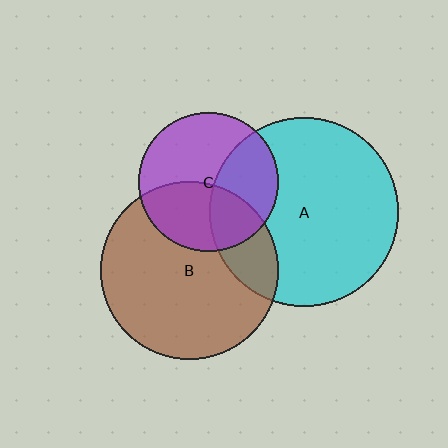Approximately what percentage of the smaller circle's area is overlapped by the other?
Approximately 20%.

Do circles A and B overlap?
Yes.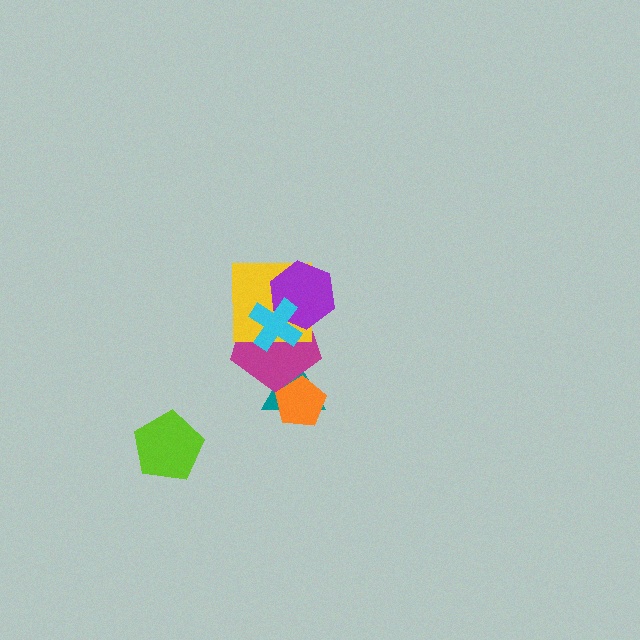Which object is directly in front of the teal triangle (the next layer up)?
The magenta pentagon is directly in front of the teal triangle.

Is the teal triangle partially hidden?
Yes, it is partially covered by another shape.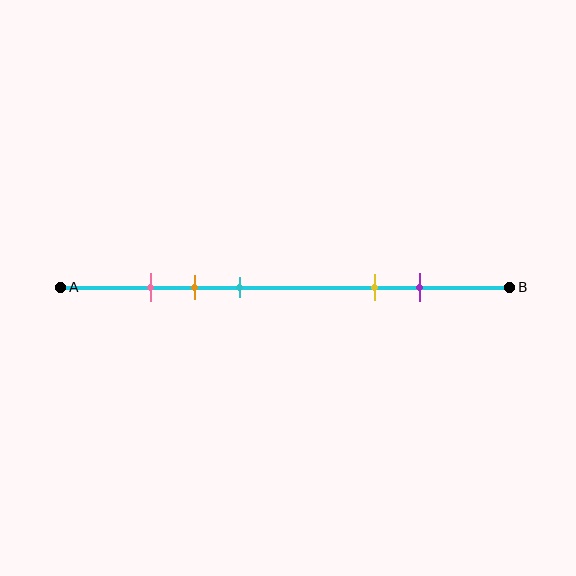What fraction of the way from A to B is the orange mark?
The orange mark is approximately 30% (0.3) of the way from A to B.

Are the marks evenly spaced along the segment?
No, the marks are not evenly spaced.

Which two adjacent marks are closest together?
The pink and orange marks are the closest adjacent pair.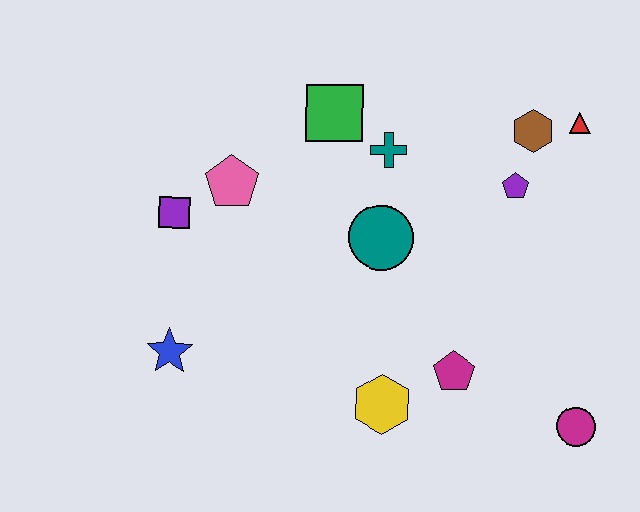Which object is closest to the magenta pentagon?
The yellow hexagon is closest to the magenta pentagon.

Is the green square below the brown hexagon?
No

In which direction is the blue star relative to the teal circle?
The blue star is to the left of the teal circle.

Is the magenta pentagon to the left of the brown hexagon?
Yes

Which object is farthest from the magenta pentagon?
The purple square is farthest from the magenta pentagon.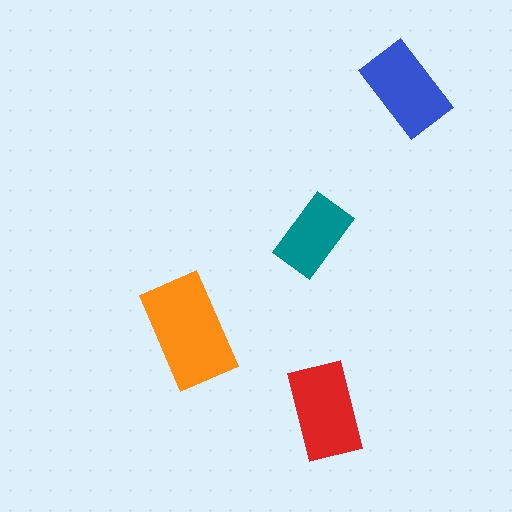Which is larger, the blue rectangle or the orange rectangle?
The orange one.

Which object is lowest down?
The red rectangle is bottommost.